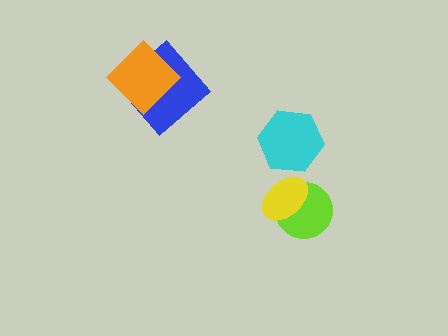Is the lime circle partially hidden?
Yes, it is partially covered by another shape.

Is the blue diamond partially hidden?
Yes, it is partially covered by another shape.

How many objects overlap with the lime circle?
1 object overlaps with the lime circle.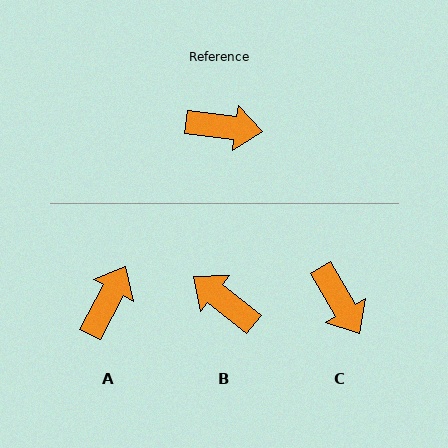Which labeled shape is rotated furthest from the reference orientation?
B, about 149 degrees away.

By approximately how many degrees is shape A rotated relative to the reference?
Approximately 70 degrees counter-clockwise.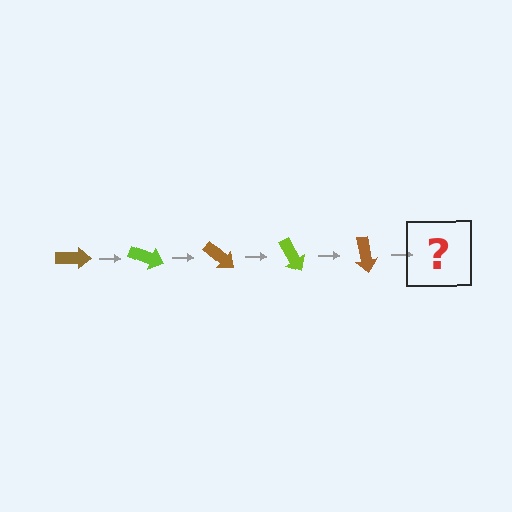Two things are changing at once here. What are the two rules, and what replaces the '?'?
The two rules are that it rotates 20 degrees each step and the color cycles through brown and lime. The '?' should be a lime arrow, rotated 100 degrees from the start.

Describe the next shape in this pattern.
It should be a lime arrow, rotated 100 degrees from the start.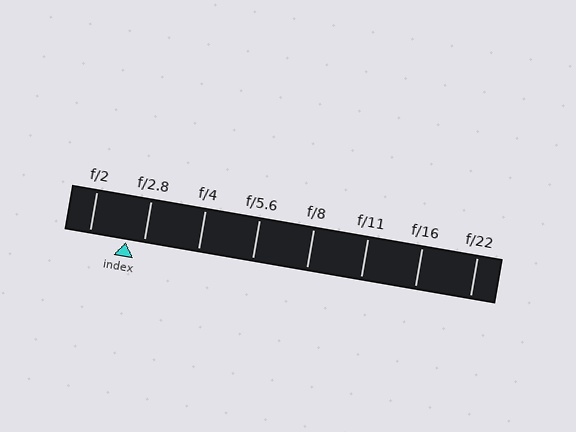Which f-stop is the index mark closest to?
The index mark is closest to f/2.8.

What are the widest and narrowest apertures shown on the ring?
The widest aperture shown is f/2 and the narrowest is f/22.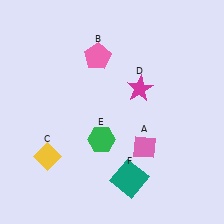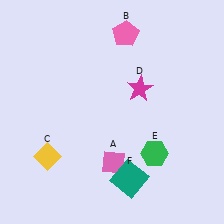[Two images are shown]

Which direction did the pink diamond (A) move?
The pink diamond (A) moved left.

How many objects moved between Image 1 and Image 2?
3 objects moved between the two images.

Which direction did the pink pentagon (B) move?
The pink pentagon (B) moved right.